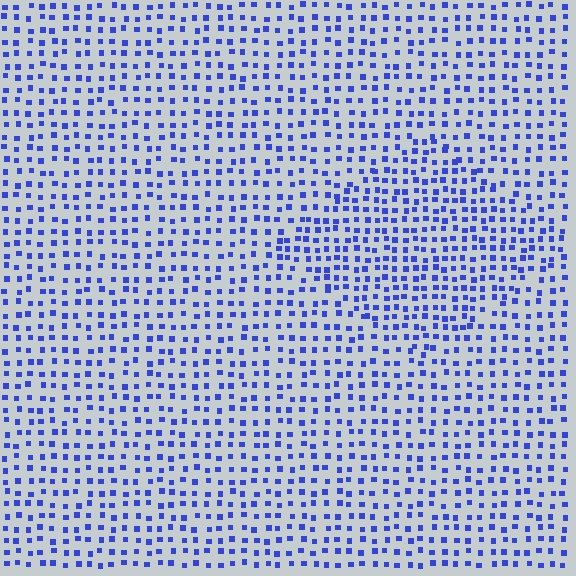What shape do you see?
I see a diamond.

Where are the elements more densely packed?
The elements are more densely packed inside the diamond boundary.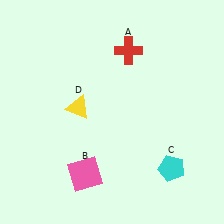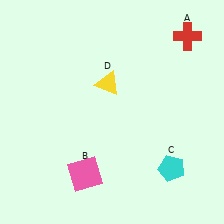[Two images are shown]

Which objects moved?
The objects that moved are: the red cross (A), the yellow triangle (D).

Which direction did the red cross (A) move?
The red cross (A) moved right.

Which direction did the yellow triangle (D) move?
The yellow triangle (D) moved right.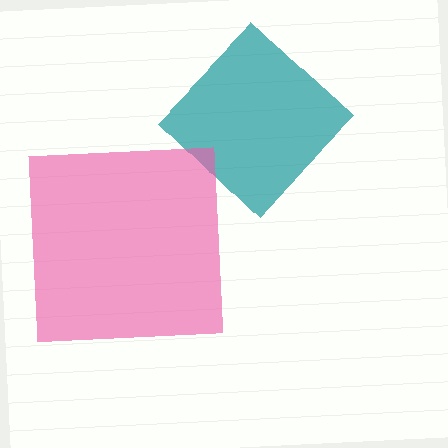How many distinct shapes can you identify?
There are 2 distinct shapes: a teal diamond, a pink square.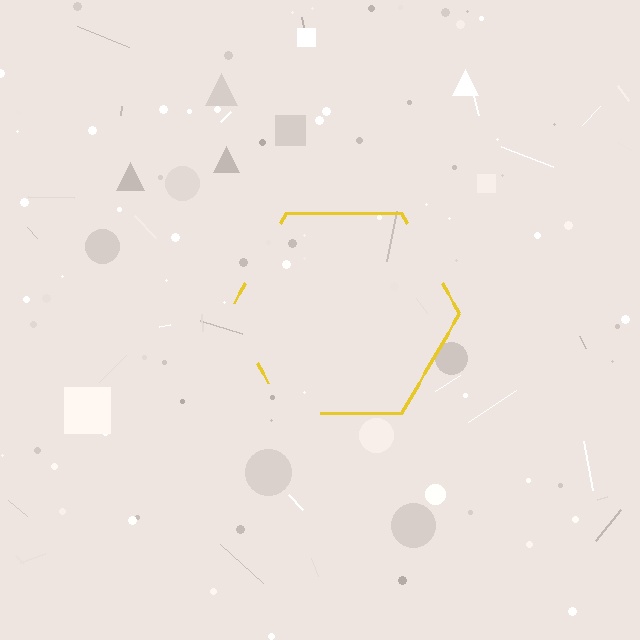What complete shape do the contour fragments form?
The contour fragments form a hexagon.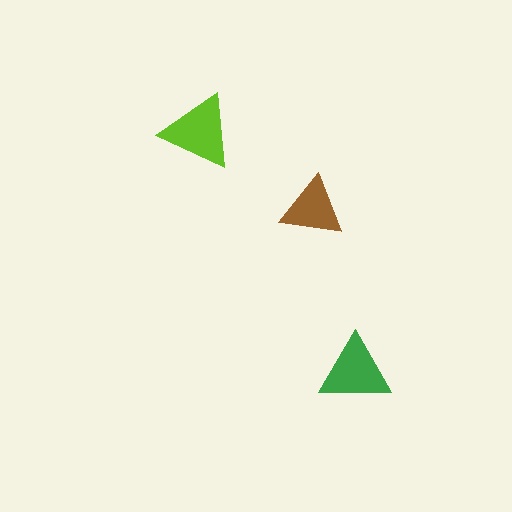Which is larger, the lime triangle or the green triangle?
The lime one.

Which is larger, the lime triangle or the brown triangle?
The lime one.